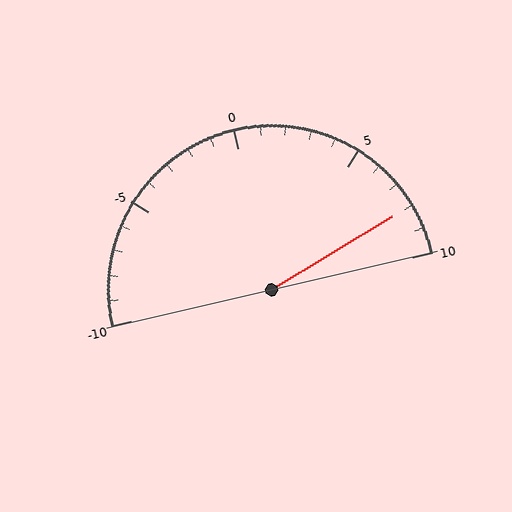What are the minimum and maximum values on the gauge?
The gauge ranges from -10 to 10.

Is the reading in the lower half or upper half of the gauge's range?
The reading is in the upper half of the range (-10 to 10).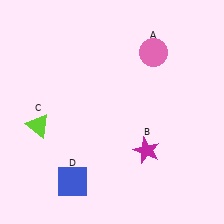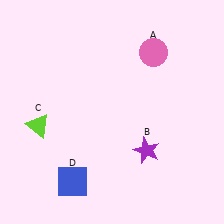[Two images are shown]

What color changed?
The star (B) changed from magenta in Image 1 to purple in Image 2.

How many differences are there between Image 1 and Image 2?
There is 1 difference between the two images.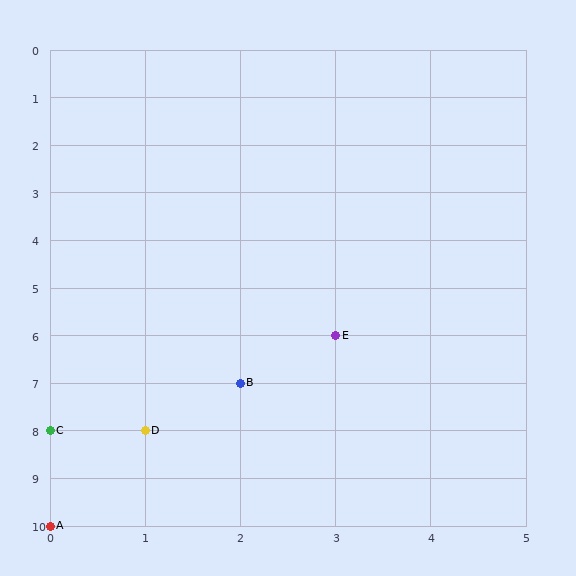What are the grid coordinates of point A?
Point A is at grid coordinates (0, 10).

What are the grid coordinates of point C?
Point C is at grid coordinates (0, 8).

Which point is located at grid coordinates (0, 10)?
Point A is at (0, 10).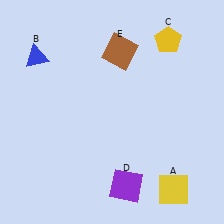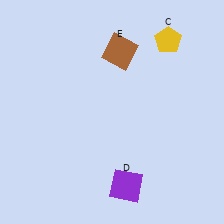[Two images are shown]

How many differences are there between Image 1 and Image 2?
There are 2 differences between the two images.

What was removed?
The blue triangle (B), the yellow square (A) were removed in Image 2.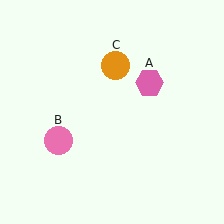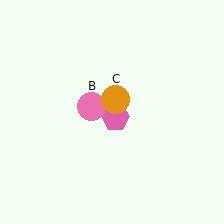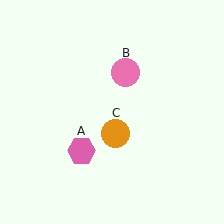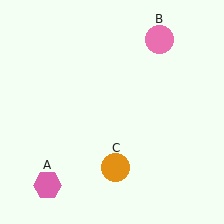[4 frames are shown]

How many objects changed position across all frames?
3 objects changed position: pink hexagon (object A), pink circle (object B), orange circle (object C).